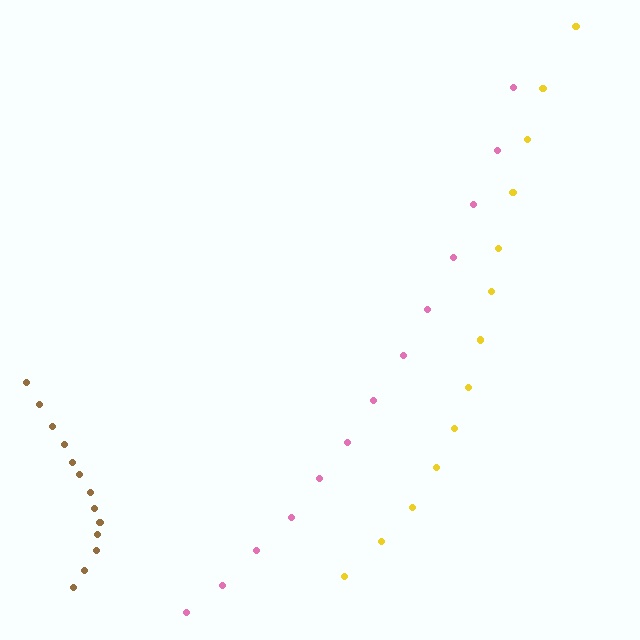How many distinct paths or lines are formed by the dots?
There are 3 distinct paths.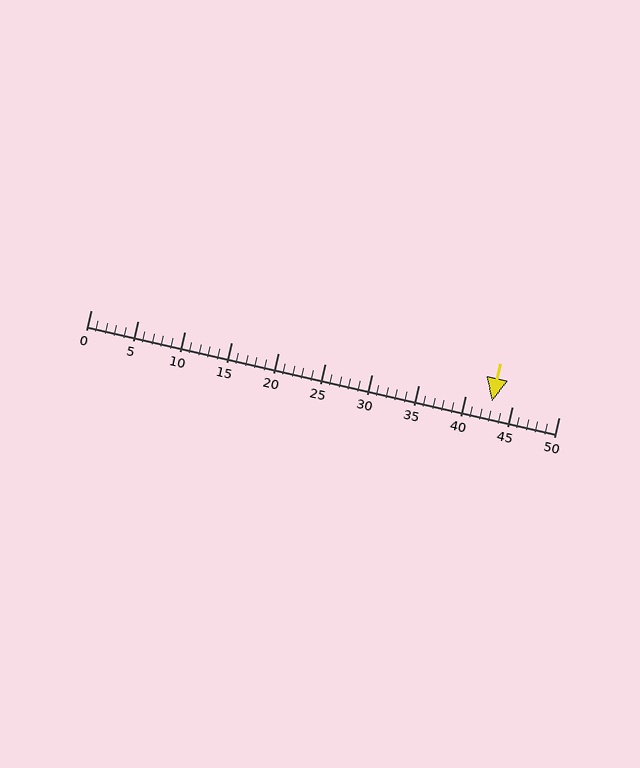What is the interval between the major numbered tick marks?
The major tick marks are spaced 5 units apart.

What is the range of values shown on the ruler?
The ruler shows values from 0 to 50.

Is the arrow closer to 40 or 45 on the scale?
The arrow is closer to 45.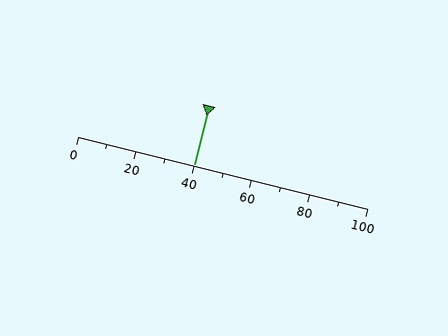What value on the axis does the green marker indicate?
The marker indicates approximately 40.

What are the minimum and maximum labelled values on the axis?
The axis runs from 0 to 100.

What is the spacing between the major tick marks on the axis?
The major ticks are spaced 20 apart.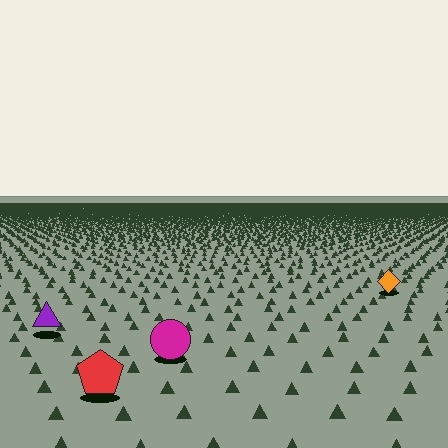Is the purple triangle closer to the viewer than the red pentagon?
No. The red pentagon is closer — you can tell from the texture gradient: the ground texture is coarser near it.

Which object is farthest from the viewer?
The orange diamond is farthest from the viewer. It appears smaller and the ground texture around it is denser.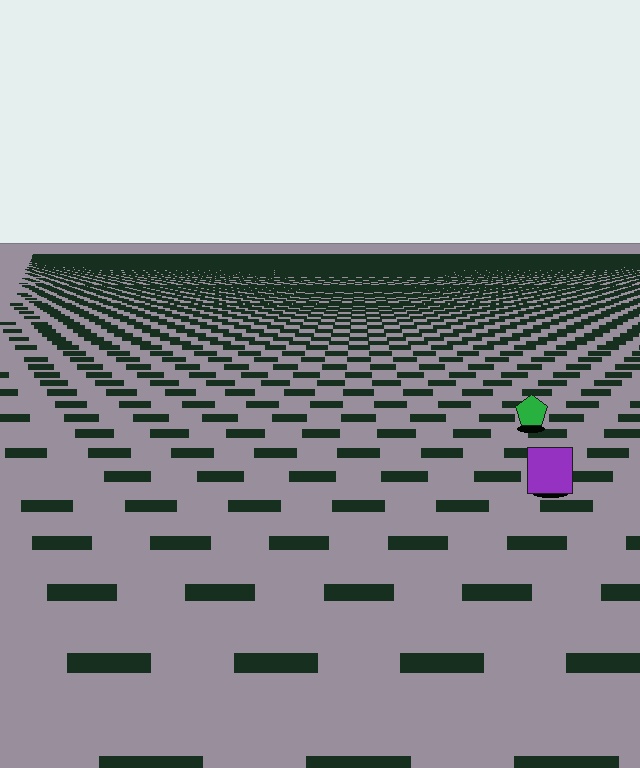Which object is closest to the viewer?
The purple square is closest. The texture marks near it are larger and more spread out.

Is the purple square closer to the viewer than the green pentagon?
Yes. The purple square is closer — you can tell from the texture gradient: the ground texture is coarser near it.